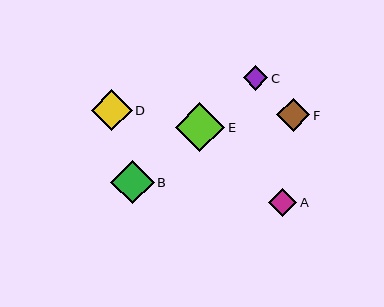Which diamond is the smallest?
Diamond C is the smallest with a size of approximately 24 pixels.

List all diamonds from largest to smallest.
From largest to smallest: E, B, D, F, A, C.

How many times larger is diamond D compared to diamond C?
Diamond D is approximately 1.7 times the size of diamond C.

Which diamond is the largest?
Diamond E is the largest with a size of approximately 49 pixels.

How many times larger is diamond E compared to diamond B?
Diamond E is approximately 1.1 times the size of diamond B.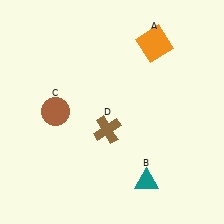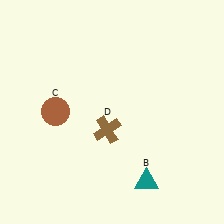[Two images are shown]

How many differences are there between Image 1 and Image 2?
There is 1 difference between the two images.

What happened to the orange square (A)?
The orange square (A) was removed in Image 2. It was in the top-right area of Image 1.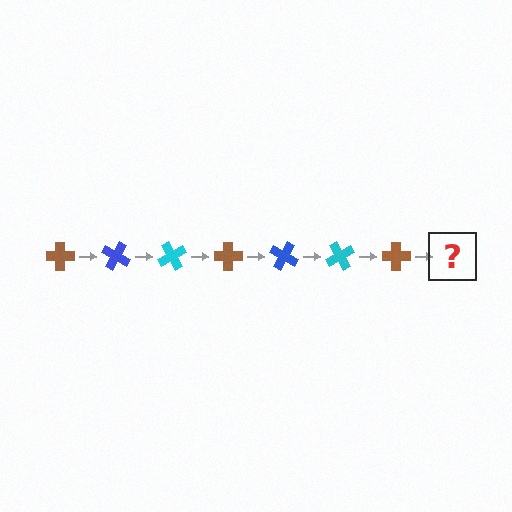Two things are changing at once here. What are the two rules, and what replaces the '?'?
The two rules are that it rotates 30 degrees each step and the color cycles through brown, blue, and cyan. The '?' should be a blue cross, rotated 210 degrees from the start.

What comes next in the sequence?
The next element should be a blue cross, rotated 210 degrees from the start.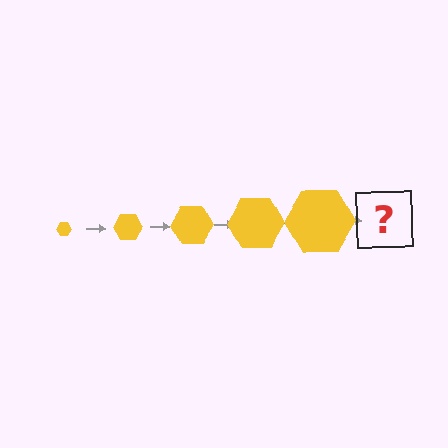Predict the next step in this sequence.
The next step is a yellow hexagon, larger than the previous one.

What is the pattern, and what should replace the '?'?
The pattern is that the hexagon gets progressively larger each step. The '?' should be a yellow hexagon, larger than the previous one.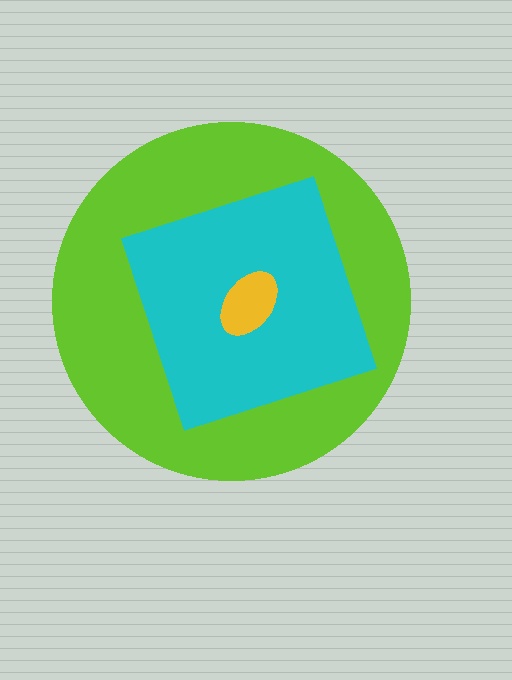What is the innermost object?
The yellow ellipse.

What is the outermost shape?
The lime circle.